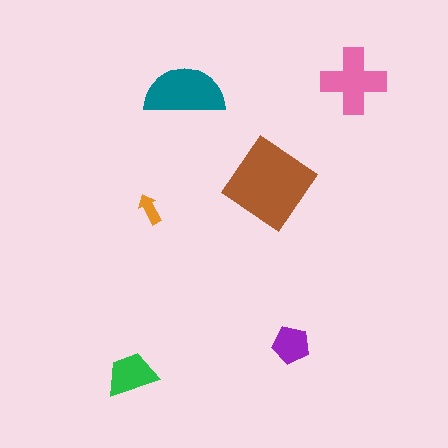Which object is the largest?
The brown diamond.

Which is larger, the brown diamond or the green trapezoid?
The brown diamond.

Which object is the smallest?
The orange arrow.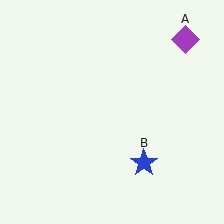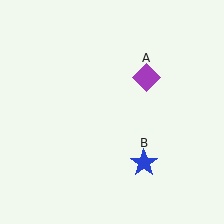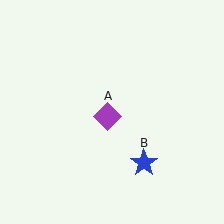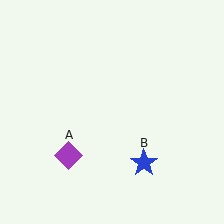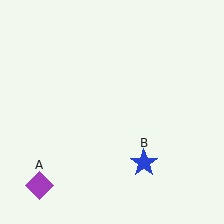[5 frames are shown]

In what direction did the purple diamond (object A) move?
The purple diamond (object A) moved down and to the left.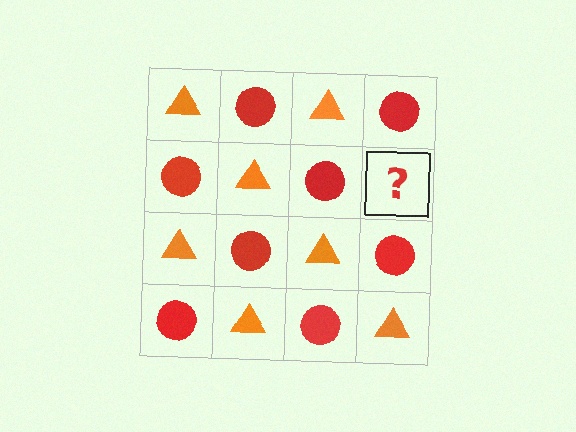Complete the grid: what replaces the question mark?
The question mark should be replaced with an orange triangle.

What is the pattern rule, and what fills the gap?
The rule is that it alternates orange triangle and red circle in a checkerboard pattern. The gap should be filled with an orange triangle.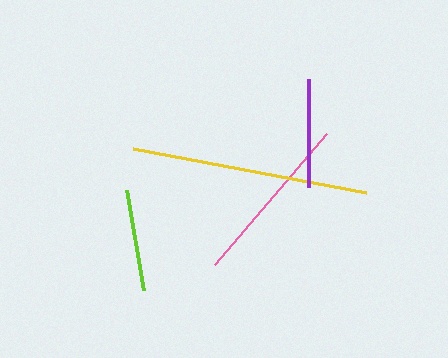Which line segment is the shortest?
The lime line is the shortest at approximately 101 pixels.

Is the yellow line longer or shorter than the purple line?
The yellow line is longer than the purple line.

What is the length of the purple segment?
The purple segment is approximately 108 pixels long.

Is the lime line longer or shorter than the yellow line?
The yellow line is longer than the lime line.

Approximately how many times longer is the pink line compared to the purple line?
The pink line is approximately 1.6 times the length of the purple line.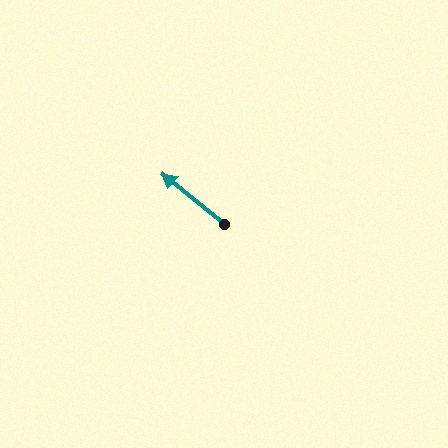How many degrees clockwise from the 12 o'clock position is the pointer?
Approximately 309 degrees.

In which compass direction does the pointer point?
Northwest.